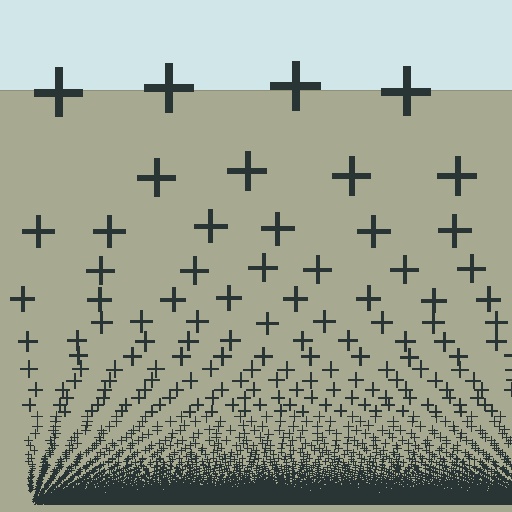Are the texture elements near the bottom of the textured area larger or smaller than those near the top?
Smaller. The gradient is inverted — elements near the bottom are smaller and denser.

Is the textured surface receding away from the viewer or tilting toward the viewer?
The surface appears to tilt toward the viewer. Texture elements get larger and sparser toward the top.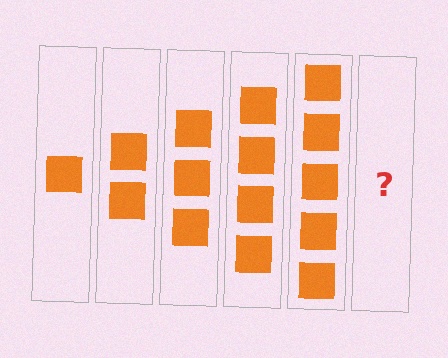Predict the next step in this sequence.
The next step is 6 squares.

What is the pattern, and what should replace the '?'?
The pattern is that each step adds one more square. The '?' should be 6 squares.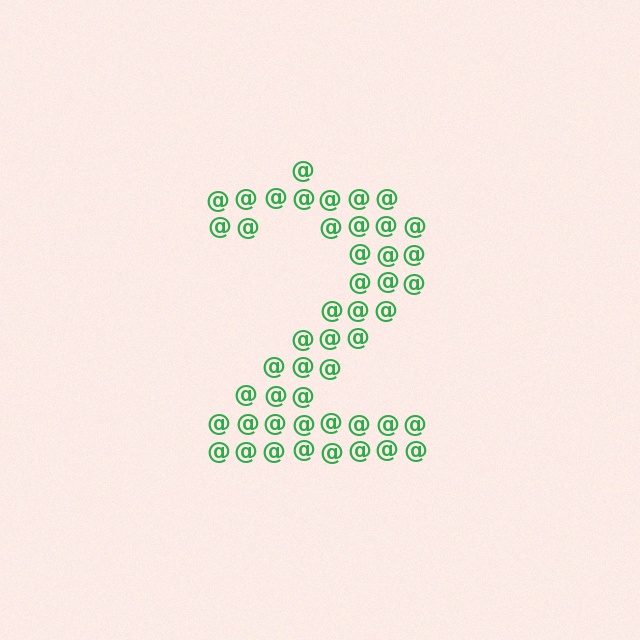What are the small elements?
The small elements are at signs.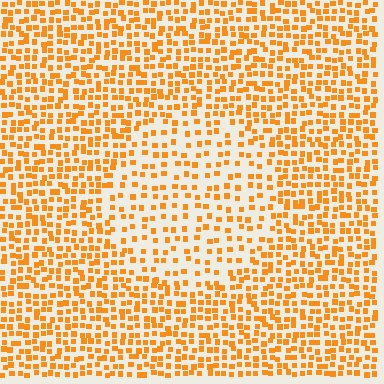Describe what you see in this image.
The image contains small orange elements arranged at two different densities. A circle-shaped region is visible where the elements are less densely packed than the surrounding area.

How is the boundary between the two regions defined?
The boundary is defined by a change in element density (approximately 1.8x ratio). All elements are the same color, size, and shape.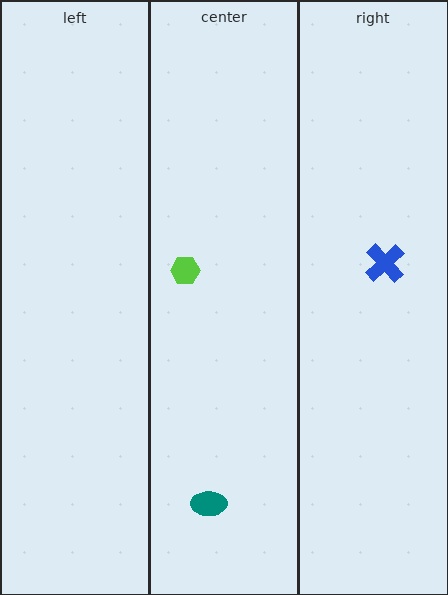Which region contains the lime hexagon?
The center region.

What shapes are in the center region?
The teal ellipse, the lime hexagon.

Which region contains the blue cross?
The right region.